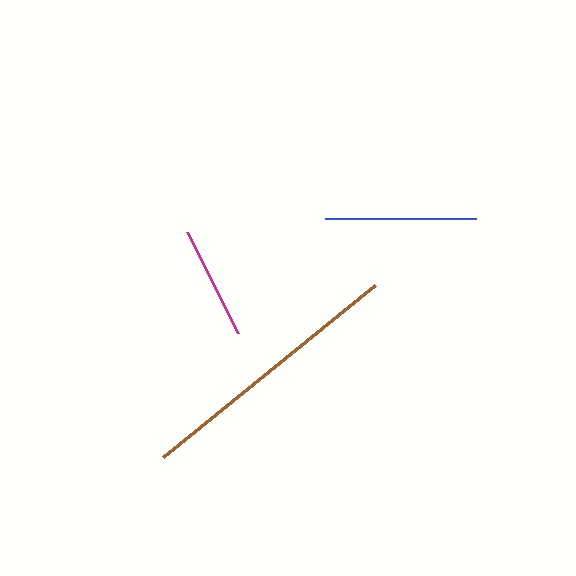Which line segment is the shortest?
The magenta line is the shortest at approximately 113 pixels.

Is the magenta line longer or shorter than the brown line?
The brown line is longer than the magenta line.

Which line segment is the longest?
The brown line is the longest at approximately 273 pixels.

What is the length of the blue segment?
The blue segment is approximately 151 pixels long.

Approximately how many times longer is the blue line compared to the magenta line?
The blue line is approximately 1.3 times the length of the magenta line.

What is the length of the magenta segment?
The magenta segment is approximately 113 pixels long.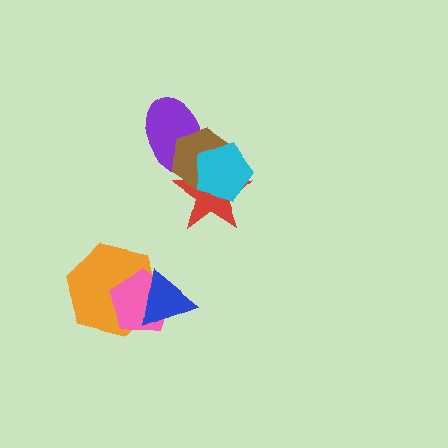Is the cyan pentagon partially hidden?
No, no other shape covers it.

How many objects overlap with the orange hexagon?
2 objects overlap with the orange hexagon.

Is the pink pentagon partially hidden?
Yes, it is partially covered by another shape.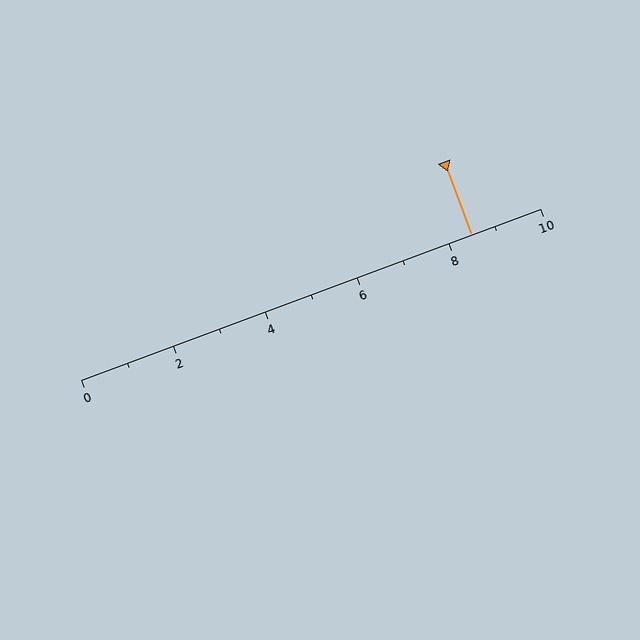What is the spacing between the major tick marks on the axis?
The major ticks are spaced 2 apart.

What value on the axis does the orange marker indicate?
The marker indicates approximately 8.5.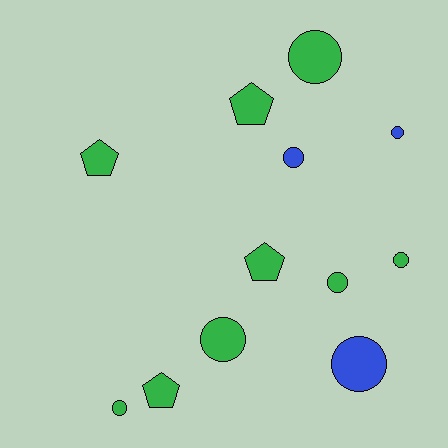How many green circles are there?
There are 5 green circles.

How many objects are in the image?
There are 12 objects.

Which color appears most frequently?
Green, with 9 objects.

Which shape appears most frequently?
Circle, with 8 objects.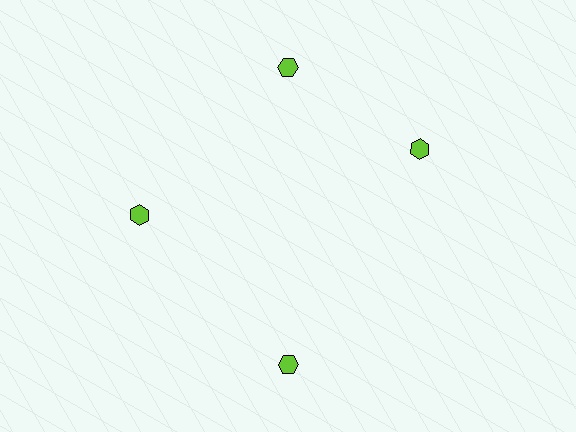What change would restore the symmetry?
The symmetry would be restored by rotating it back into even spacing with its neighbors so that all 4 hexagons sit at equal angles and equal distance from the center.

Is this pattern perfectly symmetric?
No. The 4 lime hexagons are arranged in a ring, but one element near the 3 o'clock position is rotated out of alignment along the ring, breaking the 4-fold rotational symmetry.